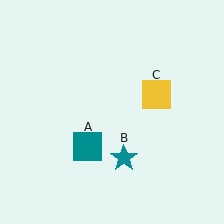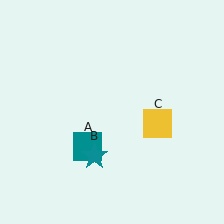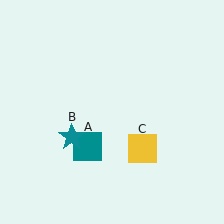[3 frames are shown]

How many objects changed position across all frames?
2 objects changed position: teal star (object B), yellow square (object C).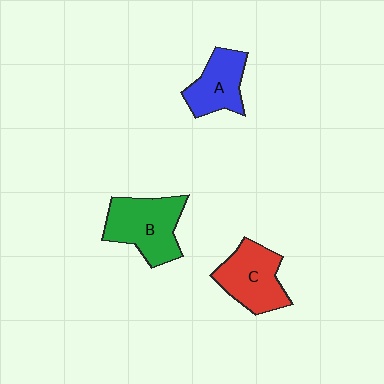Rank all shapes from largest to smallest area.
From largest to smallest: B (green), C (red), A (blue).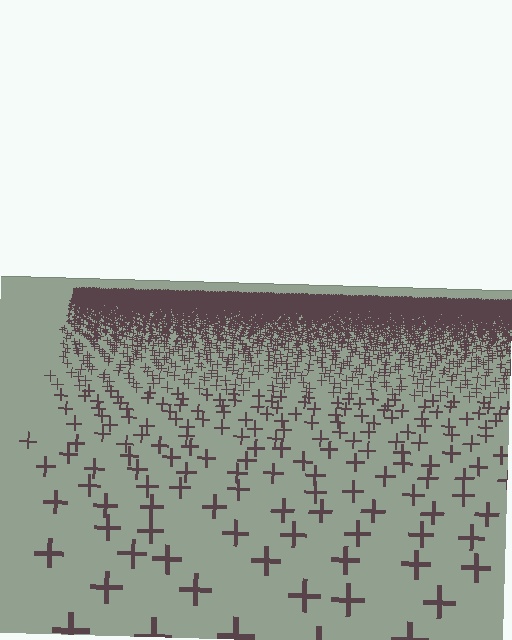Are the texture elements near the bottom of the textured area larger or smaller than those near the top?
Larger. Near the bottom, elements are closer to the viewer and appear at a bigger on-screen size.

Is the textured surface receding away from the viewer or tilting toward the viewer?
The surface is receding away from the viewer. Texture elements get smaller and denser toward the top.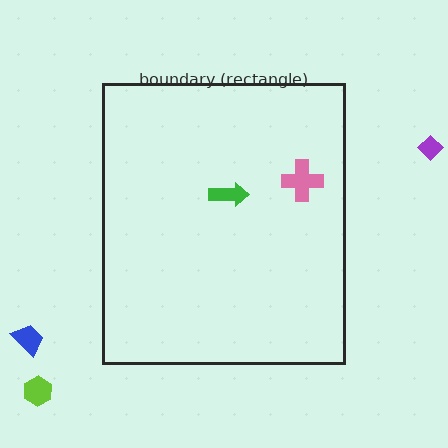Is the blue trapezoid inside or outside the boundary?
Outside.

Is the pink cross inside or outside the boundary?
Inside.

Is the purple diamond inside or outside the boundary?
Outside.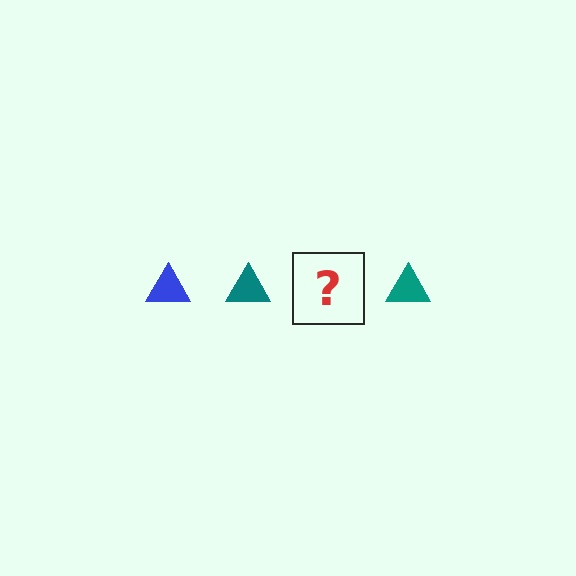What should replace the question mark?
The question mark should be replaced with a blue triangle.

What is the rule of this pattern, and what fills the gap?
The rule is that the pattern cycles through blue, teal triangles. The gap should be filled with a blue triangle.